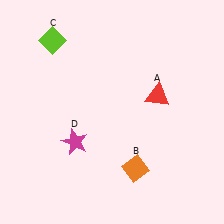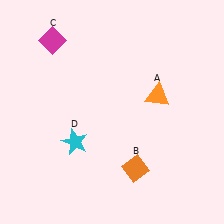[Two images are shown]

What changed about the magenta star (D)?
In Image 1, D is magenta. In Image 2, it changed to cyan.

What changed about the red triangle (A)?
In Image 1, A is red. In Image 2, it changed to orange.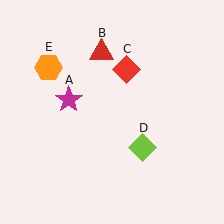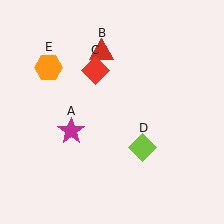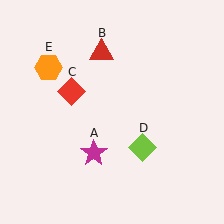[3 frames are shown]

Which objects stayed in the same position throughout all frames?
Red triangle (object B) and lime diamond (object D) and orange hexagon (object E) remained stationary.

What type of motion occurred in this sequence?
The magenta star (object A), red diamond (object C) rotated counterclockwise around the center of the scene.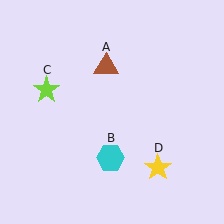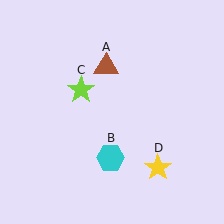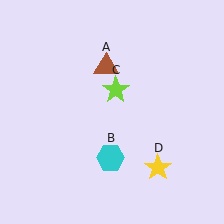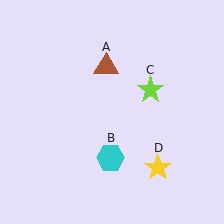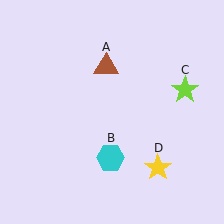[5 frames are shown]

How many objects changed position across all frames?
1 object changed position: lime star (object C).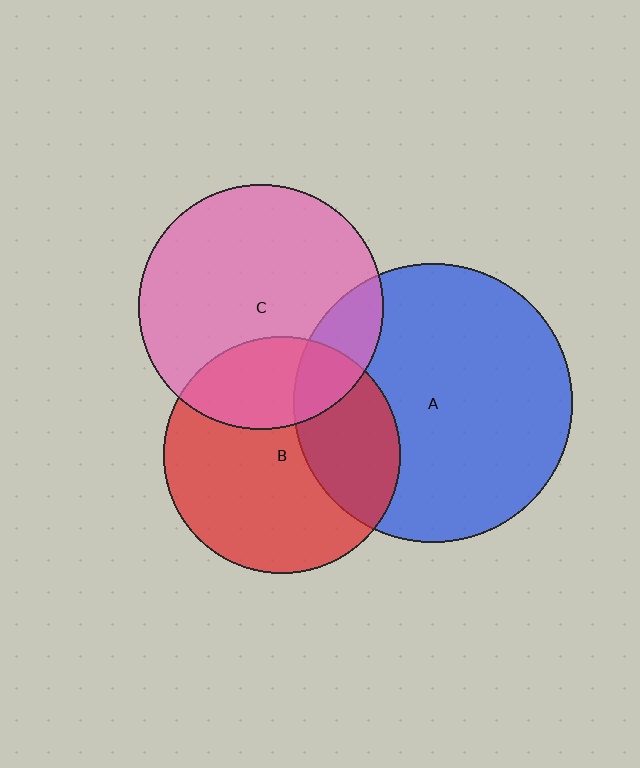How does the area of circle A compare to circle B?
Approximately 1.4 times.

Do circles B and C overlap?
Yes.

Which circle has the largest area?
Circle A (blue).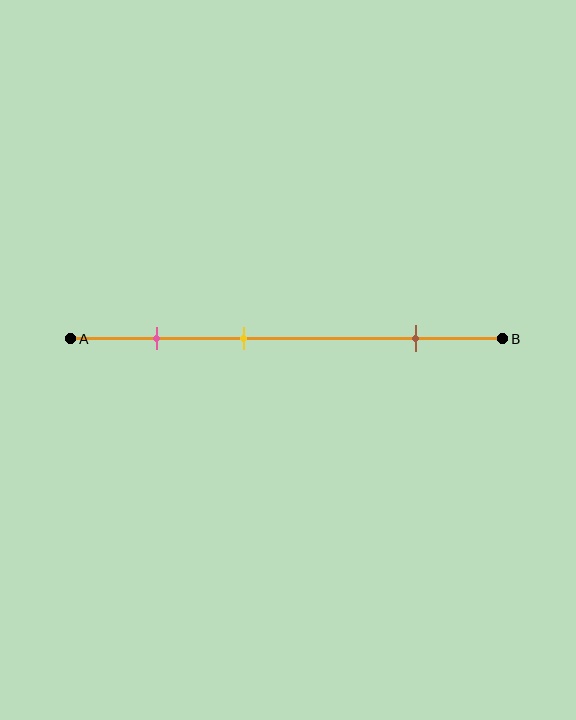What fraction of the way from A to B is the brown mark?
The brown mark is approximately 80% (0.8) of the way from A to B.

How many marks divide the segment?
There are 3 marks dividing the segment.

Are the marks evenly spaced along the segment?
No, the marks are not evenly spaced.